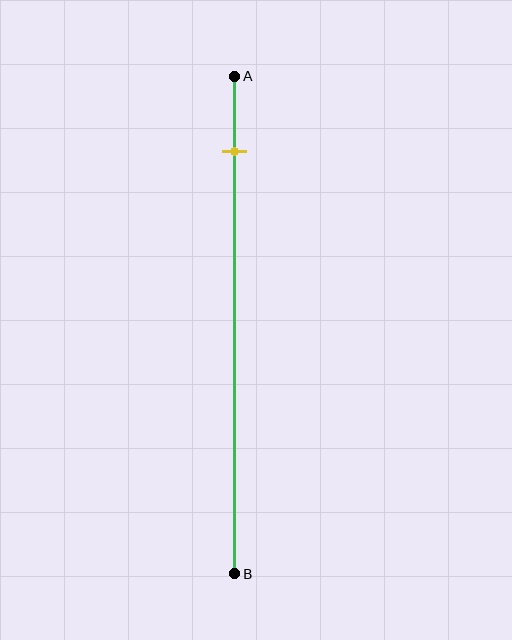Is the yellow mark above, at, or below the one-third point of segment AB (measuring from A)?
The yellow mark is above the one-third point of segment AB.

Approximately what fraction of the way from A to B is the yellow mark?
The yellow mark is approximately 15% of the way from A to B.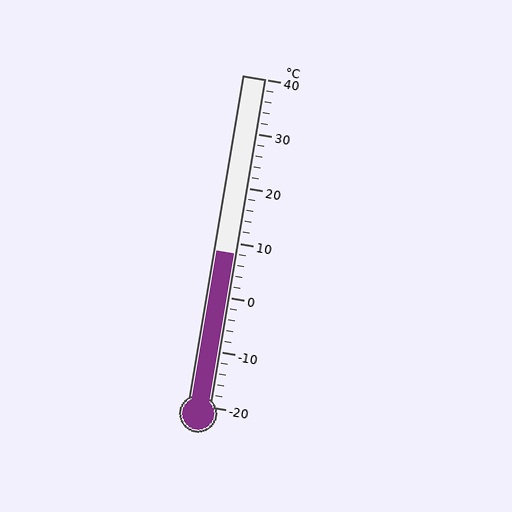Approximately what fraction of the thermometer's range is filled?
The thermometer is filled to approximately 45% of its range.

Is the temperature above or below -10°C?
The temperature is above -10°C.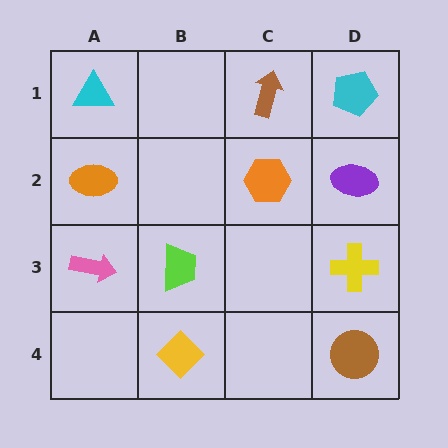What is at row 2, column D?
A purple ellipse.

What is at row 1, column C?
A brown arrow.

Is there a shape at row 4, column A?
No, that cell is empty.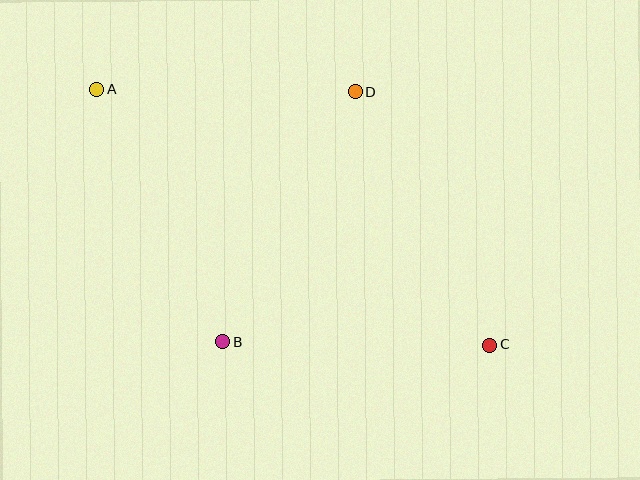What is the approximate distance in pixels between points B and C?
The distance between B and C is approximately 267 pixels.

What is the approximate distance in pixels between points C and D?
The distance between C and D is approximately 287 pixels.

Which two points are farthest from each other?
Points A and C are farthest from each other.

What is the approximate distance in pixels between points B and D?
The distance between B and D is approximately 283 pixels.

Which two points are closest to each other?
Points A and D are closest to each other.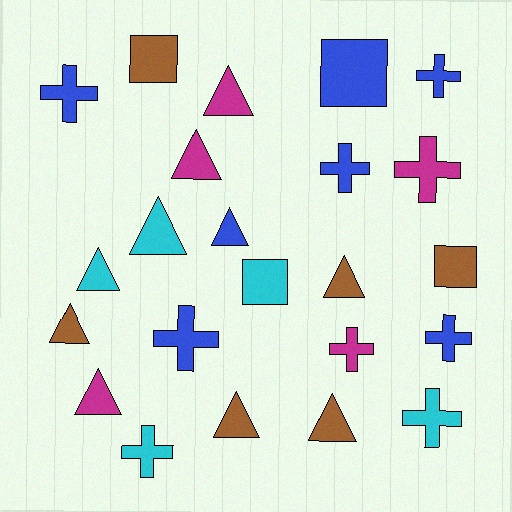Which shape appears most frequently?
Triangle, with 10 objects.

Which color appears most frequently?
Blue, with 7 objects.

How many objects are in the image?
There are 23 objects.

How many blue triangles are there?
There is 1 blue triangle.